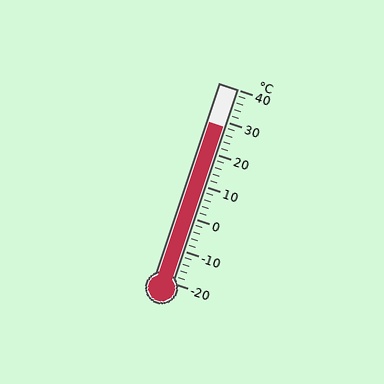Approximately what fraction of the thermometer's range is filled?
The thermometer is filled to approximately 80% of its range.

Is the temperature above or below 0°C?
The temperature is above 0°C.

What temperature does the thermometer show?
The thermometer shows approximately 28°C.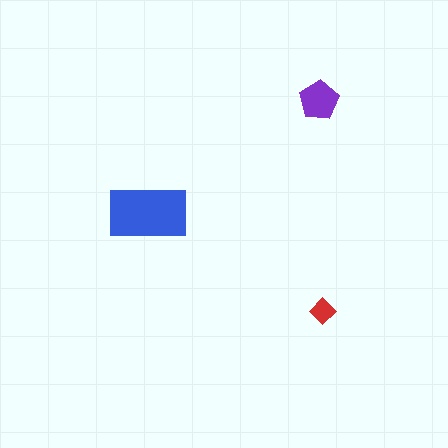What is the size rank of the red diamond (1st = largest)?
3rd.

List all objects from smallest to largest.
The red diamond, the purple pentagon, the blue rectangle.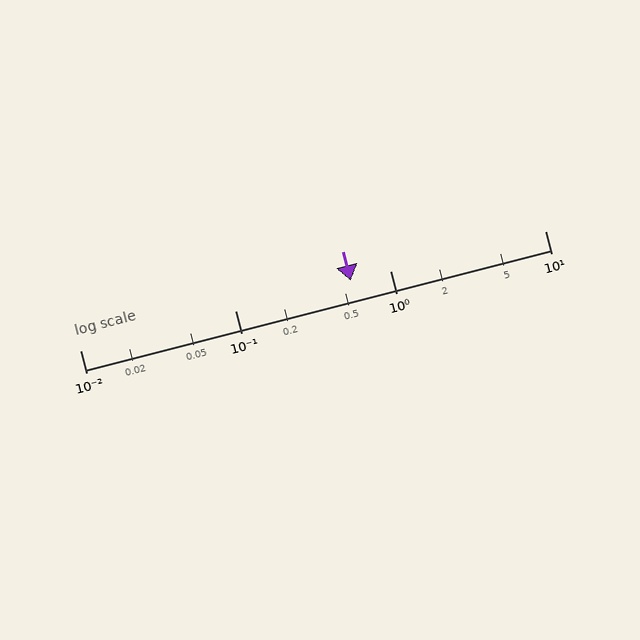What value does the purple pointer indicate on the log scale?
The pointer indicates approximately 0.56.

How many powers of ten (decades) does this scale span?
The scale spans 3 decades, from 0.01 to 10.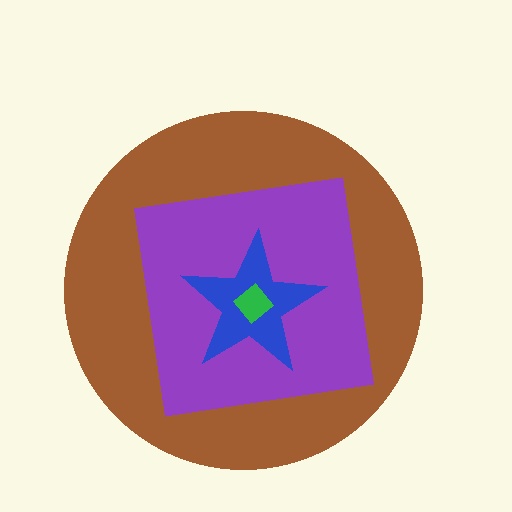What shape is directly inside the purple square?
The blue star.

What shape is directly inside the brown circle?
The purple square.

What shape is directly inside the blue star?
The green diamond.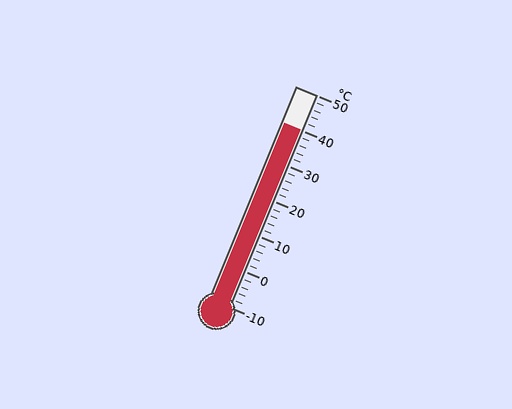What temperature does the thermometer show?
The thermometer shows approximately 40°C.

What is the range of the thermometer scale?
The thermometer scale ranges from -10°C to 50°C.